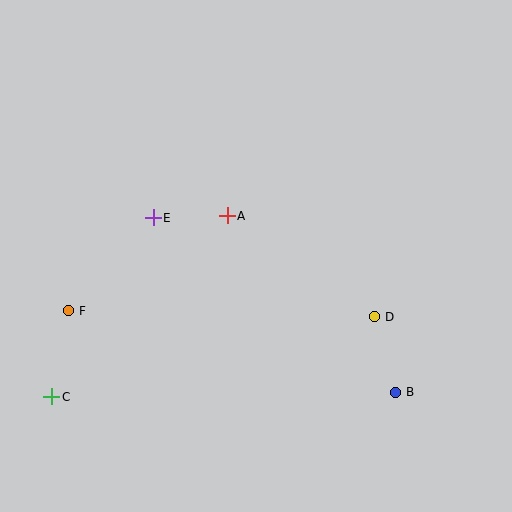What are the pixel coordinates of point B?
Point B is at (396, 392).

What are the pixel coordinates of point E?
Point E is at (153, 218).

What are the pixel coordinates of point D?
Point D is at (375, 317).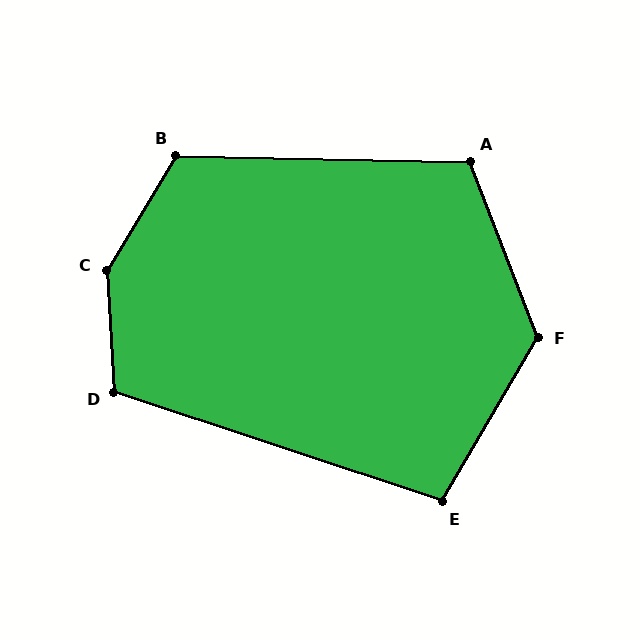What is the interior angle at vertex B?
Approximately 120 degrees (obtuse).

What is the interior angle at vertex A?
Approximately 112 degrees (obtuse).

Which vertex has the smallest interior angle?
E, at approximately 102 degrees.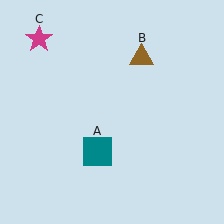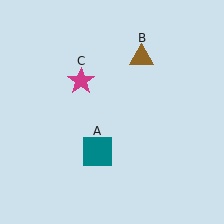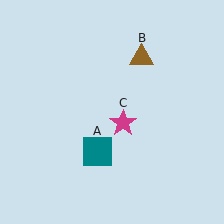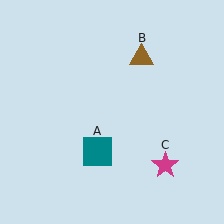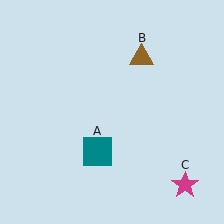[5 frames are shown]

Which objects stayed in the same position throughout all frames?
Teal square (object A) and brown triangle (object B) remained stationary.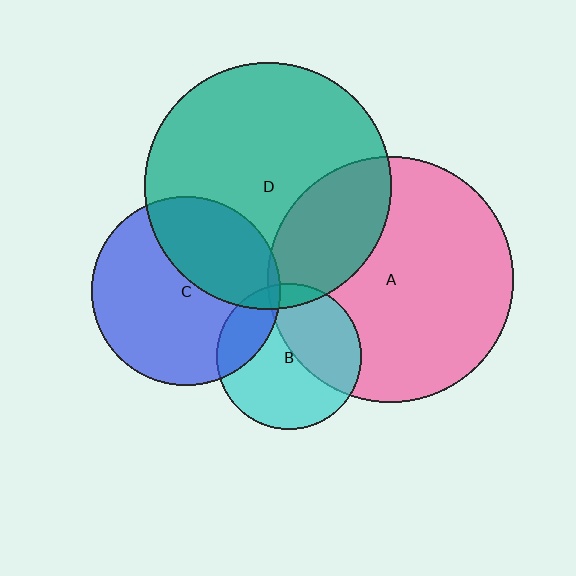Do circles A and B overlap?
Yes.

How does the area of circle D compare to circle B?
Approximately 2.9 times.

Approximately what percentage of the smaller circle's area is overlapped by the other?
Approximately 40%.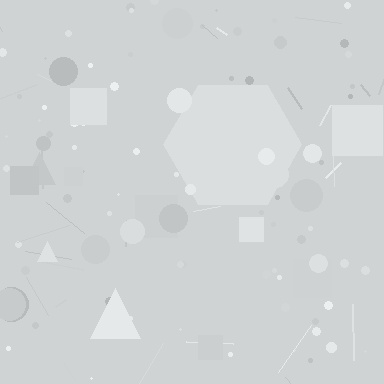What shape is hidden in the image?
A hexagon is hidden in the image.